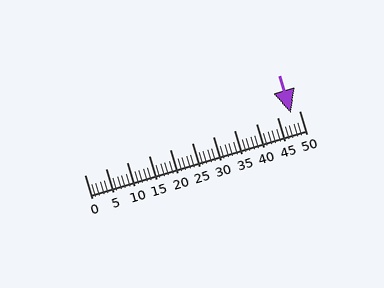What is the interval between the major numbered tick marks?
The major tick marks are spaced 5 units apart.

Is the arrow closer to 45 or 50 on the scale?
The arrow is closer to 50.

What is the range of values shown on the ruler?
The ruler shows values from 0 to 50.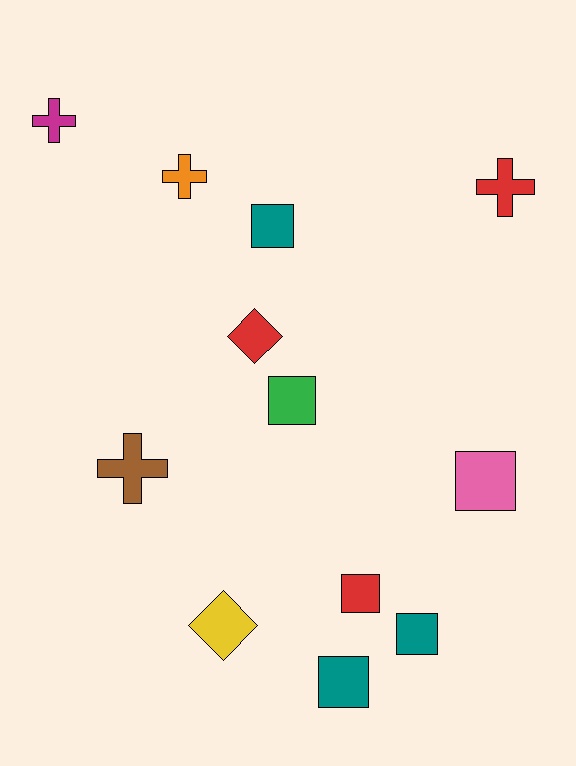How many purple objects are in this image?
There are no purple objects.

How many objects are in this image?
There are 12 objects.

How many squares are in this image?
There are 6 squares.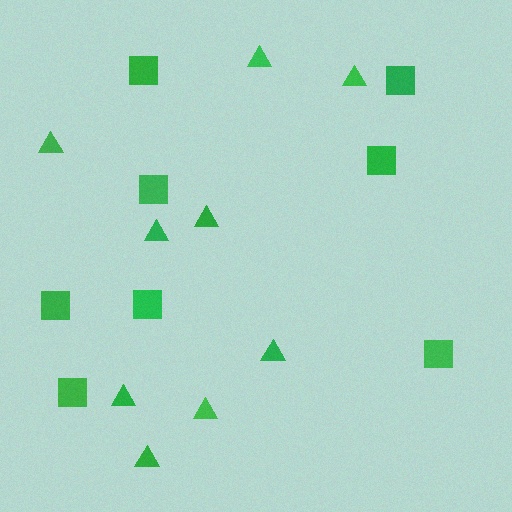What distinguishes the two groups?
There are 2 groups: one group of triangles (9) and one group of squares (8).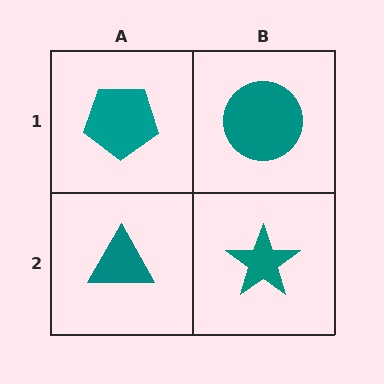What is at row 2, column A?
A teal triangle.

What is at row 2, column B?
A teal star.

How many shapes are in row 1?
2 shapes.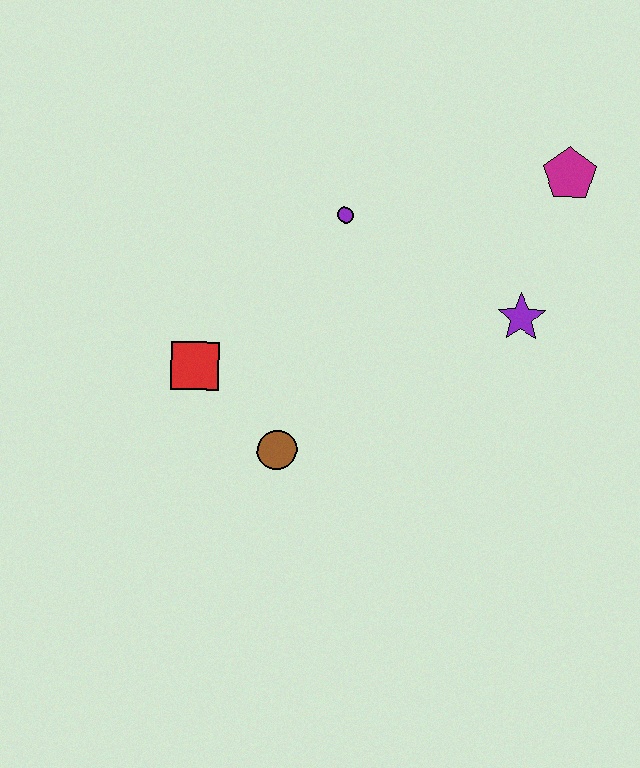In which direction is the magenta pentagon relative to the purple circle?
The magenta pentagon is to the right of the purple circle.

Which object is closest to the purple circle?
The purple star is closest to the purple circle.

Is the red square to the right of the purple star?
No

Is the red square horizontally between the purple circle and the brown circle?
No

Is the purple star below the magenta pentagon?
Yes